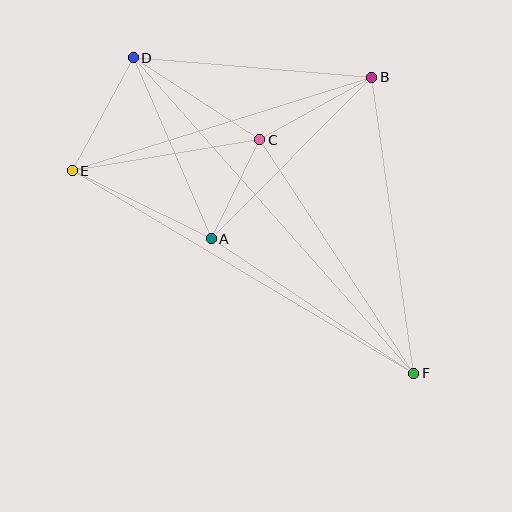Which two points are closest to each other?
Points A and C are closest to each other.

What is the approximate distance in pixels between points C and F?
The distance between C and F is approximately 280 pixels.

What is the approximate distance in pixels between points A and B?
The distance between A and B is approximately 227 pixels.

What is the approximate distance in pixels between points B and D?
The distance between B and D is approximately 239 pixels.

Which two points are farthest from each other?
Points D and F are farthest from each other.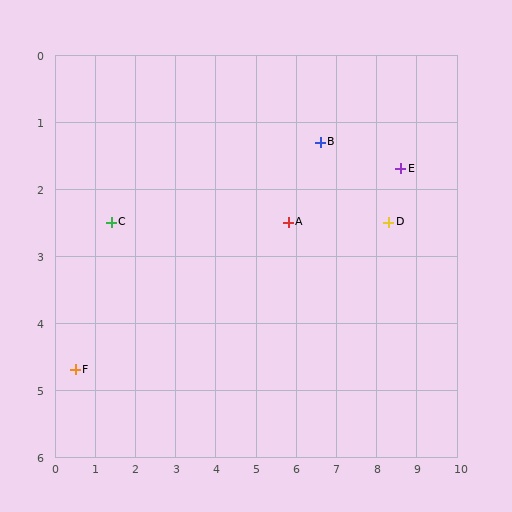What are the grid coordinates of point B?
Point B is at approximately (6.6, 1.3).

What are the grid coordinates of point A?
Point A is at approximately (5.8, 2.5).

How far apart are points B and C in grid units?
Points B and C are about 5.3 grid units apart.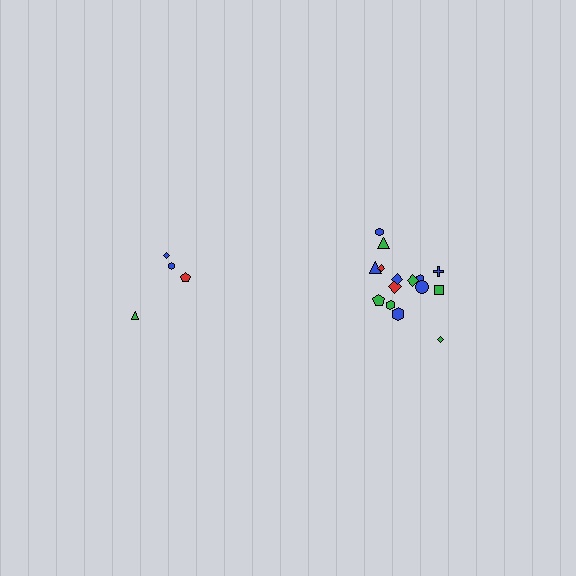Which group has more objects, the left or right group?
The right group.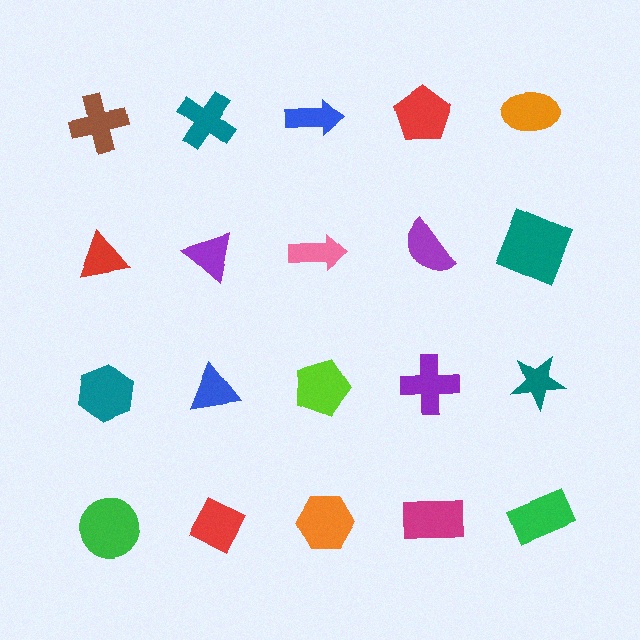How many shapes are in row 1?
5 shapes.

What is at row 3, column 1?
A teal hexagon.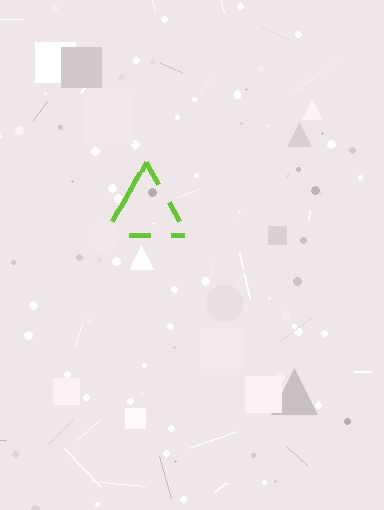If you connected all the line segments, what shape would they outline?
They would outline a triangle.